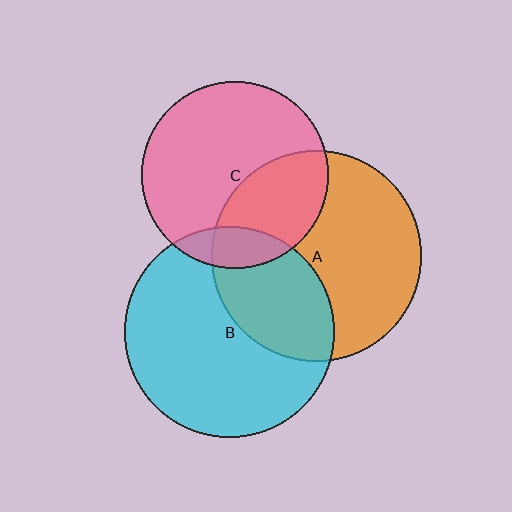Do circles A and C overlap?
Yes.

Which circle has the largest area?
Circle A (orange).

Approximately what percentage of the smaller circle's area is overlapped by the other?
Approximately 35%.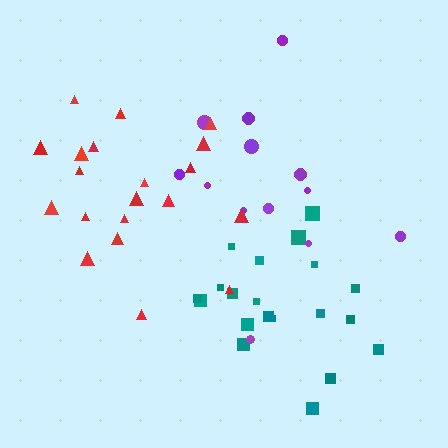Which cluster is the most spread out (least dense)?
Purple.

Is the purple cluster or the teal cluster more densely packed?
Teal.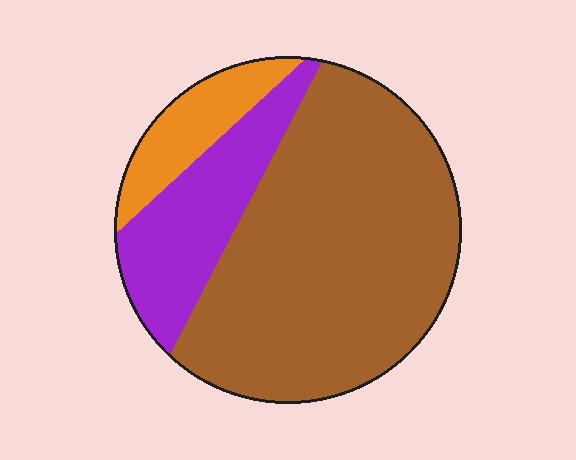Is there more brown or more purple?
Brown.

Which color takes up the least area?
Orange, at roughly 10%.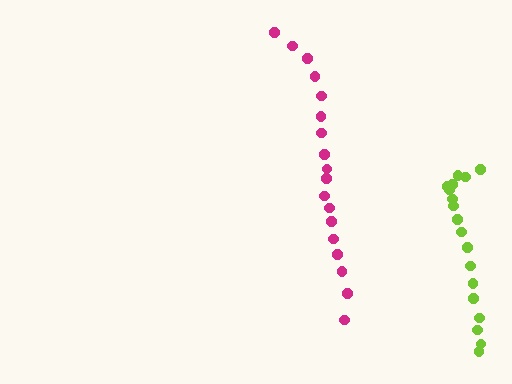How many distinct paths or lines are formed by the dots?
There are 2 distinct paths.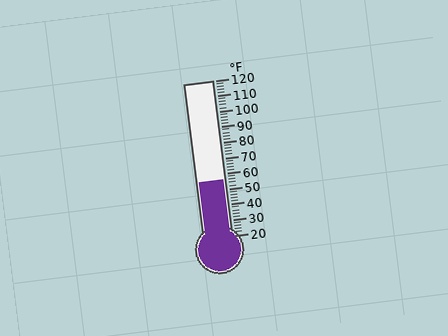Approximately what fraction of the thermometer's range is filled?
The thermometer is filled to approximately 35% of its range.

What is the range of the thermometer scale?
The thermometer scale ranges from 20°F to 120°F.